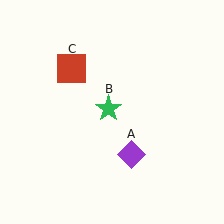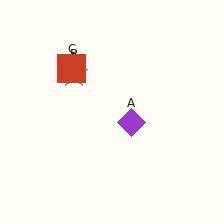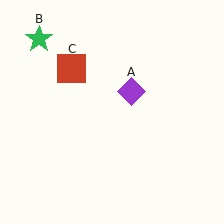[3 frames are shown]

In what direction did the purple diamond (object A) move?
The purple diamond (object A) moved up.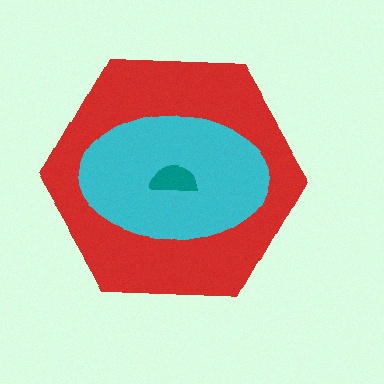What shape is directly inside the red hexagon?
The cyan ellipse.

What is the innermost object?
The teal semicircle.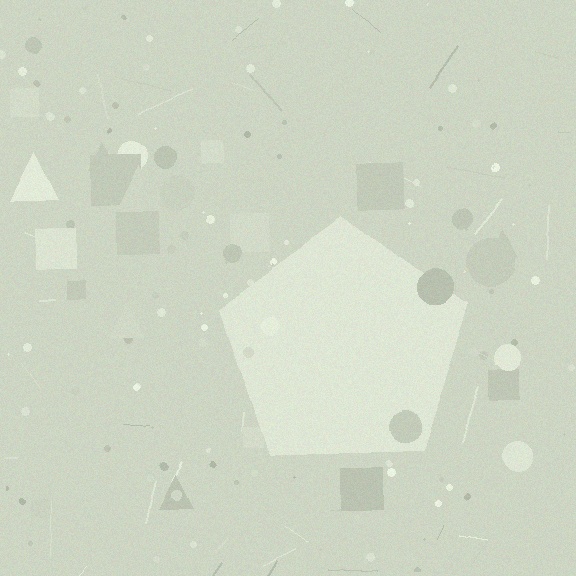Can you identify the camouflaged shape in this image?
The camouflaged shape is a pentagon.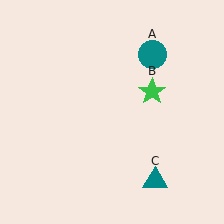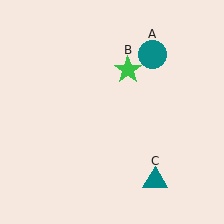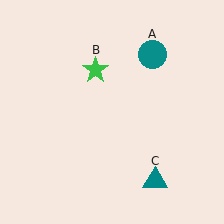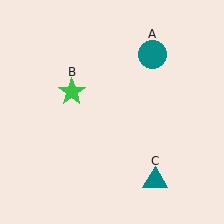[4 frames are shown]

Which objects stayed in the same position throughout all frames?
Teal circle (object A) and teal triangle (object C) remained stationary.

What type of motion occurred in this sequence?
The green star (object B) rotated counterclockwise around the center of the scene.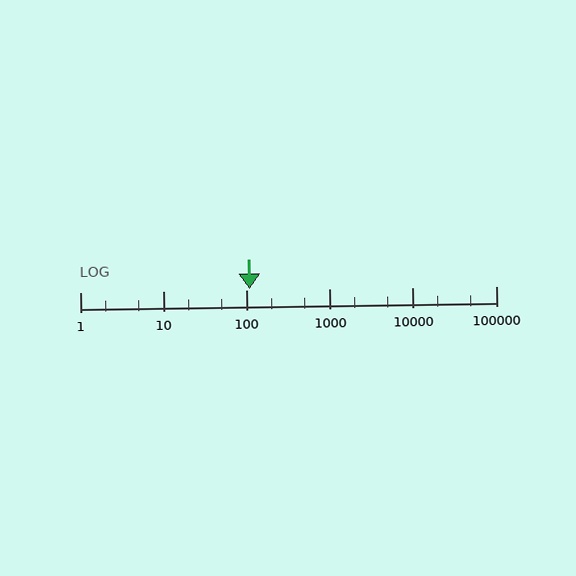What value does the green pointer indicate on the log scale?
The pointer indicates approximately 110.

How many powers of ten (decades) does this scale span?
The scale spans 5 decades, from 1 to 100000.